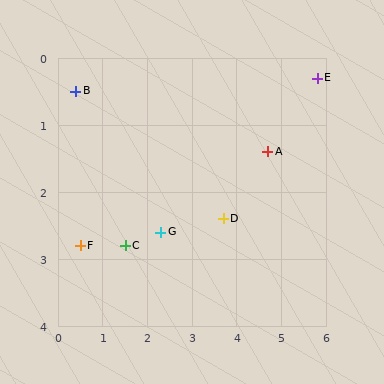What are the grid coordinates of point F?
Point F is at approximately (0.5, 2.8).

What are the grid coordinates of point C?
Point C is at approximately (1.5, 2.8).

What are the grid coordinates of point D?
Point D is at approximately (3.7, 2.4).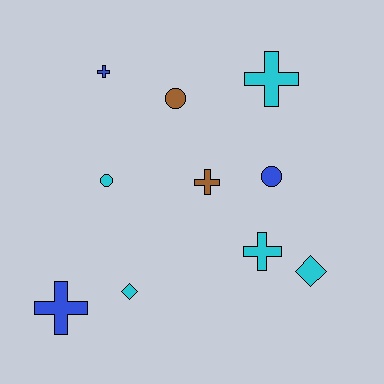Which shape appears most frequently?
Cross, with 5 objects.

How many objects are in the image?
There are 10 objects.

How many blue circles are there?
There is 1 blue circle.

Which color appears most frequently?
Cyan, with 5 objects.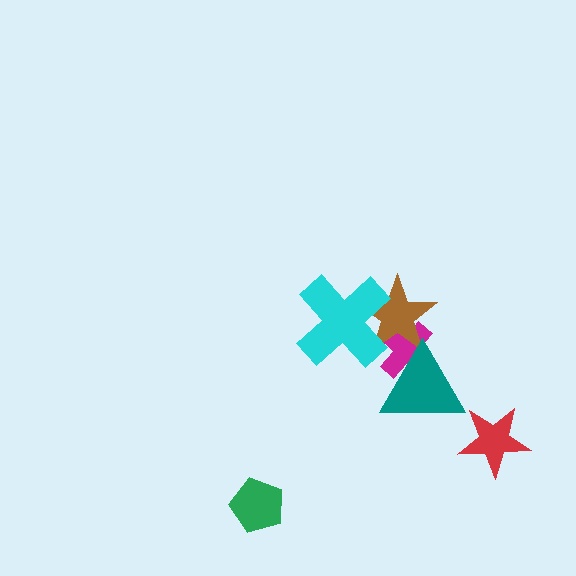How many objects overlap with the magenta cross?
3 objects overlap with the magenta cross.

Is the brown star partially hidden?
Yes, it is partially covered by another shape.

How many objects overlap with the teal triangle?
2 objects overlap with the teal triangle.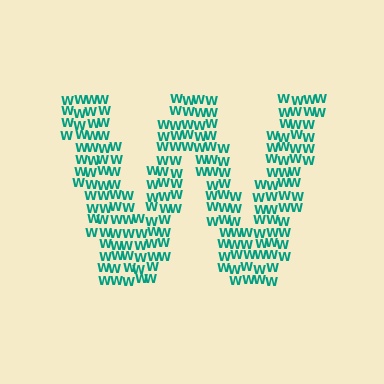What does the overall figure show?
The overall figure shows the letter W.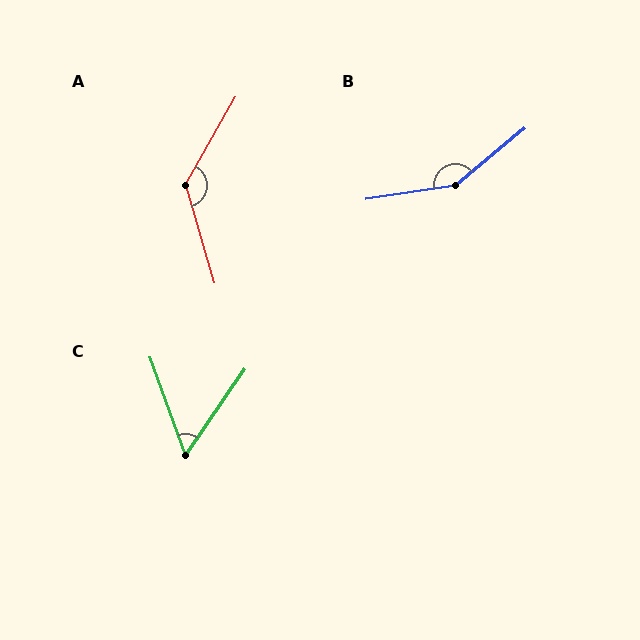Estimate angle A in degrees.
Approximately 134 degrees.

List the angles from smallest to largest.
C (54°), A (134°), B (149°).